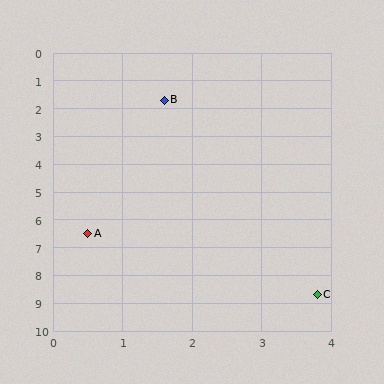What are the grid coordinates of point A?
Point A is at approximately (0.5, 6.5).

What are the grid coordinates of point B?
Point B is at approximately (1.6, 1.7).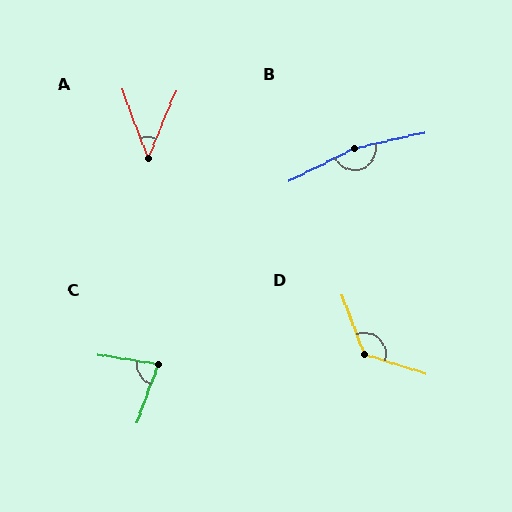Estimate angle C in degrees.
Approximately 78 degrees.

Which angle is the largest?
B, at approximately 166 degrees.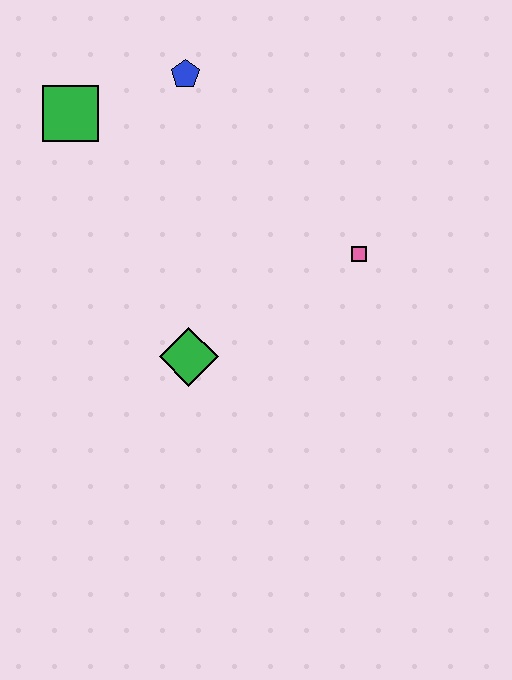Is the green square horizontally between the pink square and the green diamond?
No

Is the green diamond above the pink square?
No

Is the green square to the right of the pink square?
No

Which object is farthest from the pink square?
The green square is farthest from the pink square.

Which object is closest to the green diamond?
The pink square is closest to the green diamond.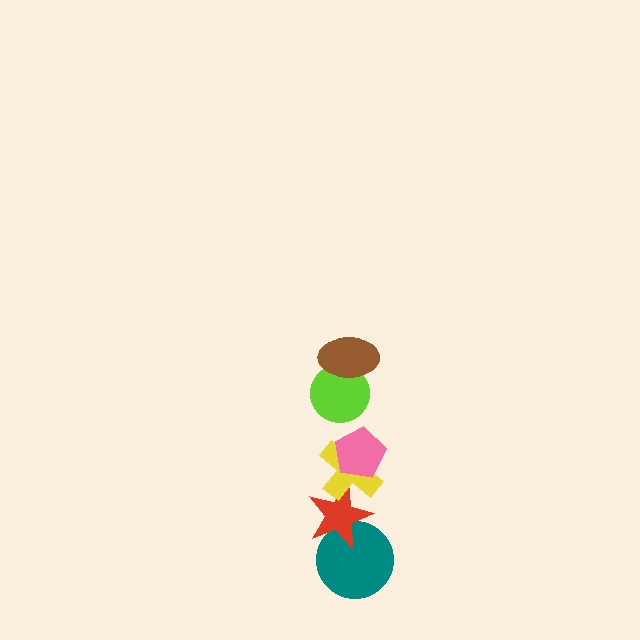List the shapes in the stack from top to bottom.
From top to bottom: the brown ellipse, the lime circle, the pink pentagon, the yellow cross, the red star, the teal circle.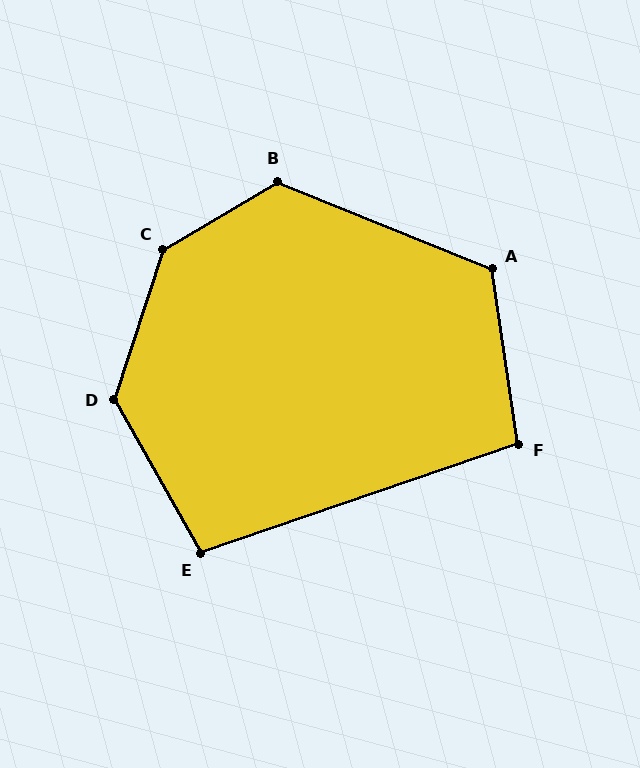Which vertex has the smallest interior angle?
F, at approximately 100 degrees.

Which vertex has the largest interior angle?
C, at approximately 139 degrees.